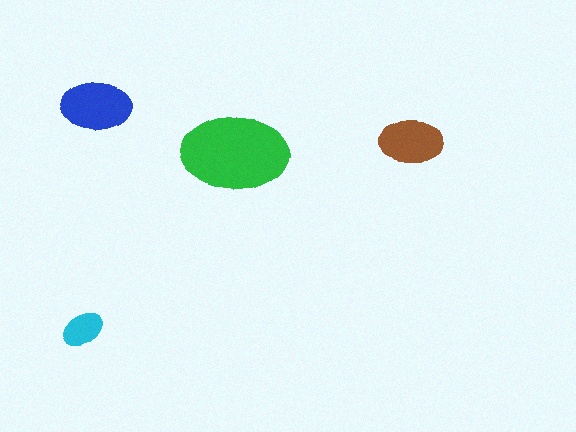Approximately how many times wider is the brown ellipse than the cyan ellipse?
About 1.5 times wider.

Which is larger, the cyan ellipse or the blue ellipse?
The blue one.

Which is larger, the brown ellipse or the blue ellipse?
The blue one.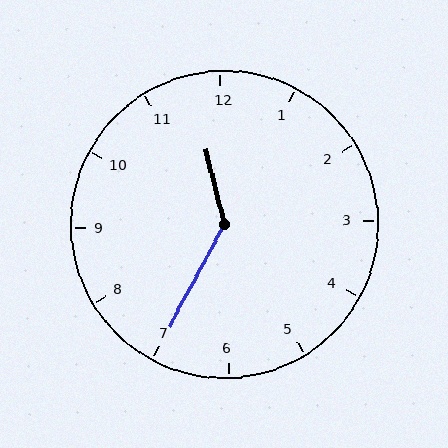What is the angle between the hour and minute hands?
Approximately 138 degrees.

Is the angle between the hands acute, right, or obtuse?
It is obtuse.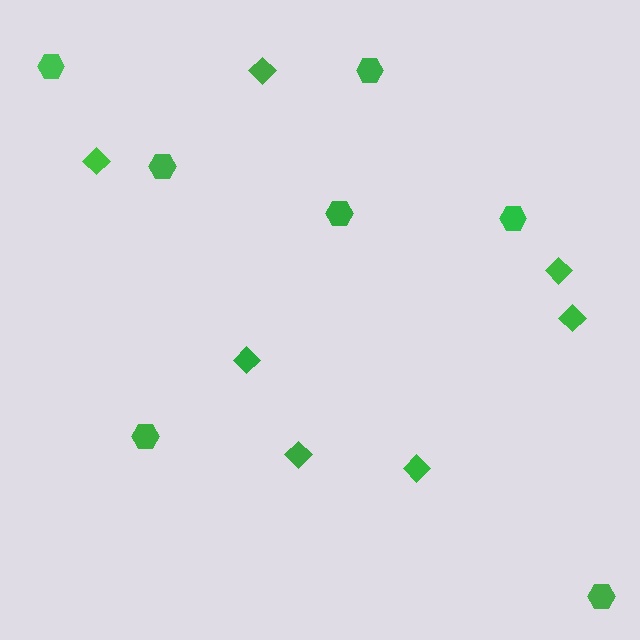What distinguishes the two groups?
There are 2 groups: one group of hexagons (7) and one group of diamonds (7).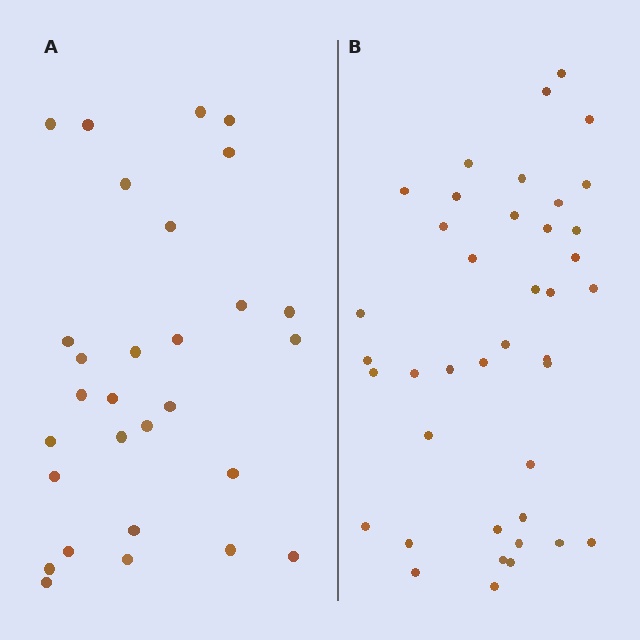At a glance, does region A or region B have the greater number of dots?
Region B (the right region) has more dots.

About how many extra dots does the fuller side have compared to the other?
Region B has roughly 12 or so more dots than region A.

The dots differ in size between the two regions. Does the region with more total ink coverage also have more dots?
No. Region A has more total ink coverage because its dots are larger, but region B actually contains more individual dots. Total area can be misleading — the number of items is what matters here.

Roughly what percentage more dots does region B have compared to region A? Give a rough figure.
About 40% more.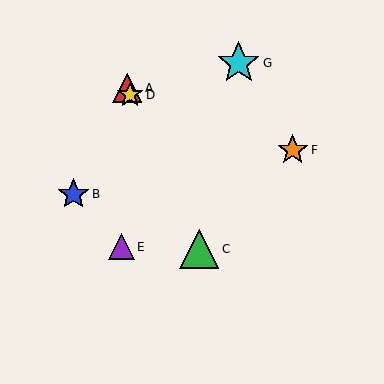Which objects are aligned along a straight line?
Objects A, C, D are aligned along a straight line.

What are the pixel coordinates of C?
Object C is at (199, 249).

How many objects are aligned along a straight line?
3 objects (A, C, D) are aligned along a straight line.